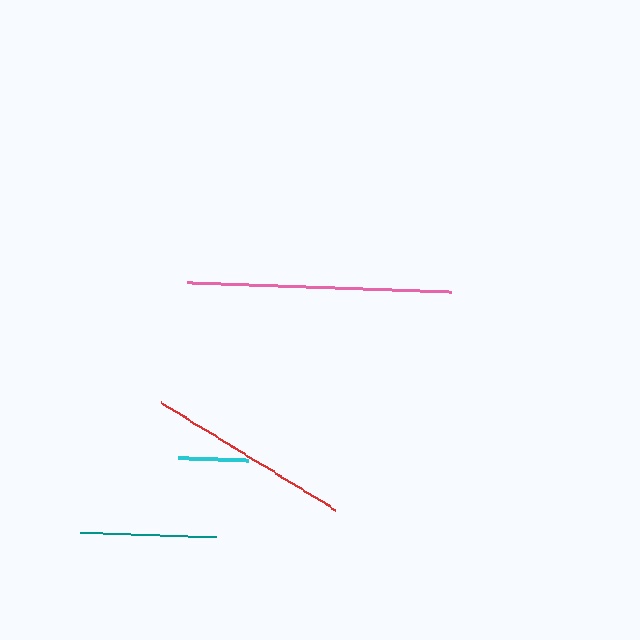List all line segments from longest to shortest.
From longest to shortest: pink, red, teal, cyan.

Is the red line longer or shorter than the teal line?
The red line is longer than the teal line.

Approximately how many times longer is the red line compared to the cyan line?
The red line is approximately 2.9 times the length of the cyan line.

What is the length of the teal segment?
The teal segment is approximately 136 pixels long.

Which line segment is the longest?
The pink line is the longest at approximately 264 pixels.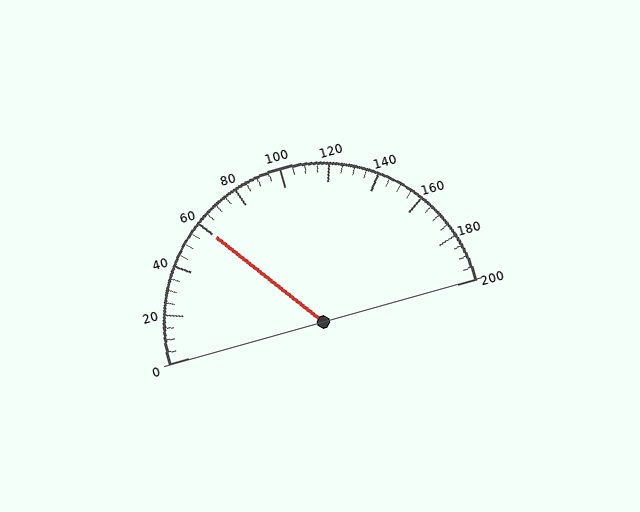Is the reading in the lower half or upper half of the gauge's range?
The reading is in the lower half of the range (0 to 200).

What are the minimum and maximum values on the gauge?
The gauge ranges from 0 to 200.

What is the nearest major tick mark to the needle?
The nearest major tick mark is 60.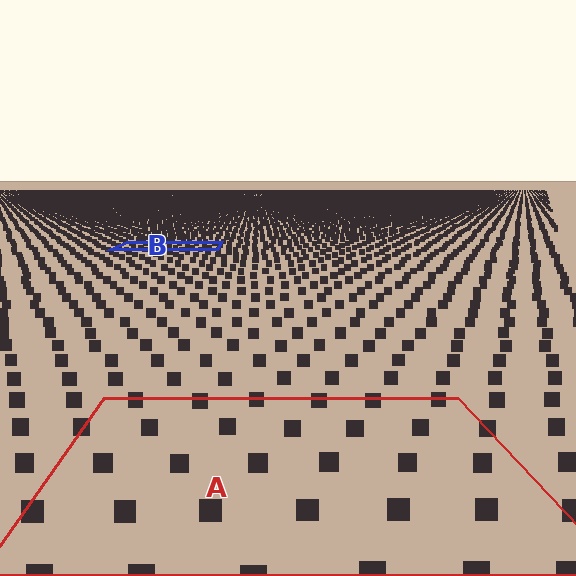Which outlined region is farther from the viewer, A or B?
Region B is farther from the viewer — the texture elements inside it appear smaller and more densely packed.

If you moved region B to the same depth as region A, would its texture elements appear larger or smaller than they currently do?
They would appear larger. At a closer depth, the same texture elements are projected at a bigger on-screen size.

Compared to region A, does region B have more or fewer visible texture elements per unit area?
Region B has more texture elements per unit area — they are packed more densely because it is farther away.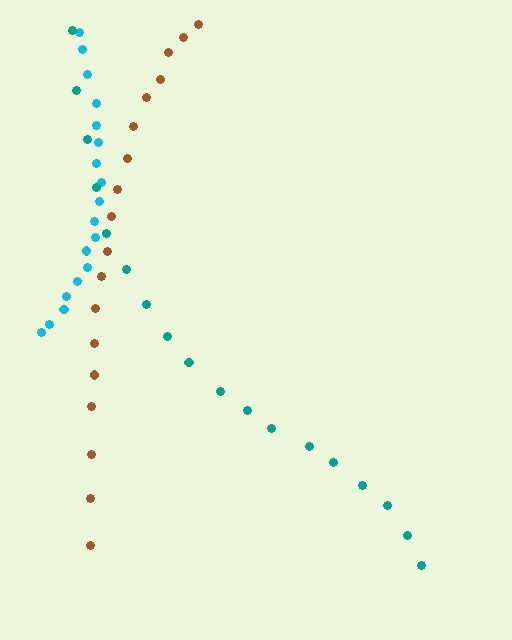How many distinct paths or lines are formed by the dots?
There are 3 distinct paths.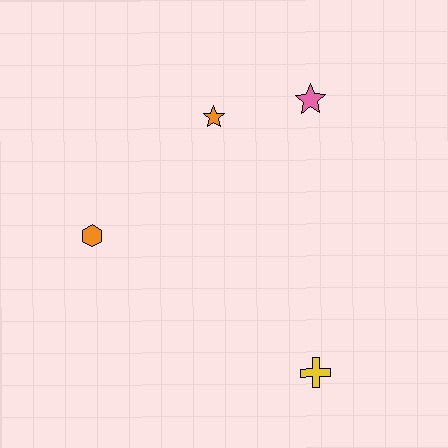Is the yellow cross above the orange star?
No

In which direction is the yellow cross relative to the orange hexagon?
The yellow cross is to the right of the orange hexagon.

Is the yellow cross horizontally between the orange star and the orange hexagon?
No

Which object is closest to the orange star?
The pink star is closest to the orange star.